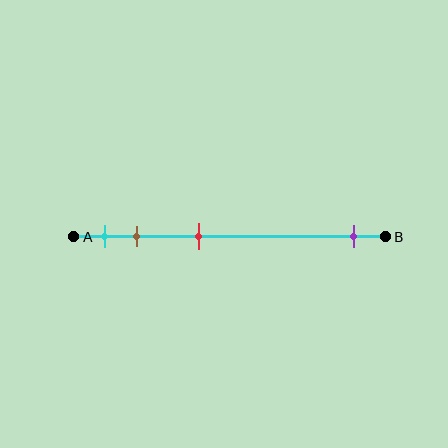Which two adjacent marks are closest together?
The cyan and brown marks are the closest adjacent pair.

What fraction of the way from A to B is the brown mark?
The brown mark is approximately 20% (0.2) of the way from A to B.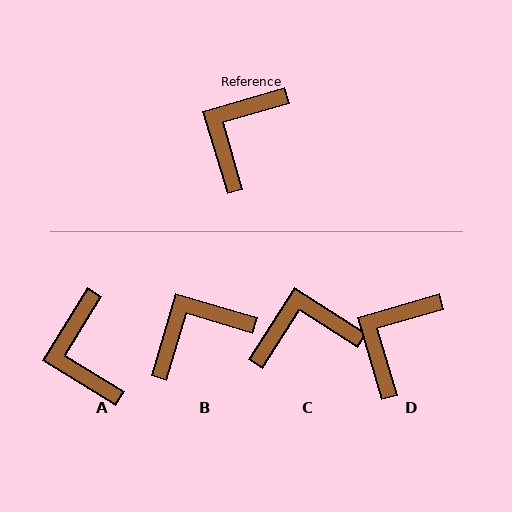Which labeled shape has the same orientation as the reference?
D.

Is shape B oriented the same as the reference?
No, it is off by about 33 degrees.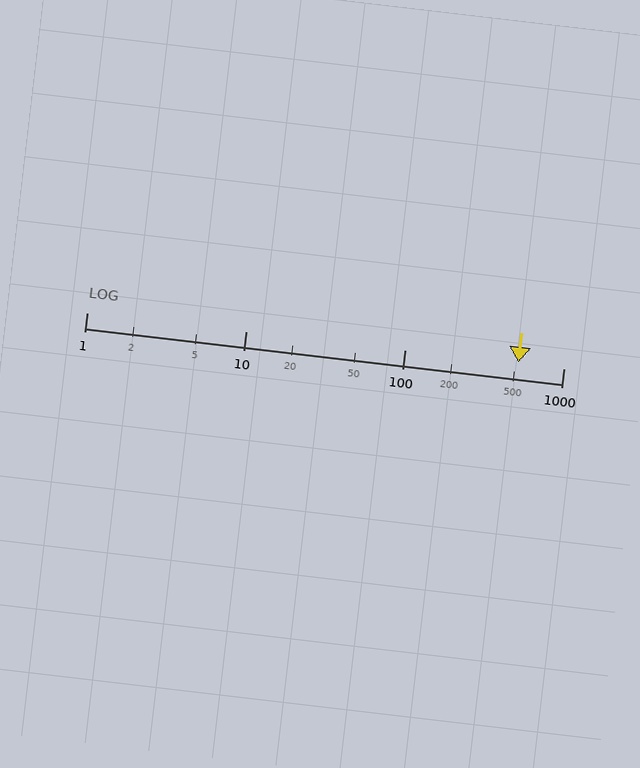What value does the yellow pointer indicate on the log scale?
The pointer indicates approximately 520.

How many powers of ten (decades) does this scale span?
The scale spans 3 decades, from 1 to 1000.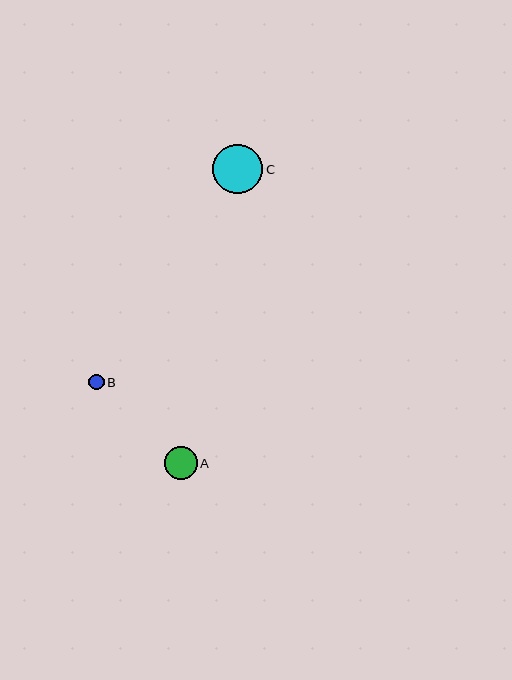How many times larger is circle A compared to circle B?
Circle A is approximately 2.1 times the size of circle B.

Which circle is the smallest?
Circle B is the smallest with a size of approximately 16 pixels.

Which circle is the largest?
Circle C is the largest with a size of approximately 50 pixels.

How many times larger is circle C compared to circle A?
Circle C is approximately 1.5 times the size of circle A.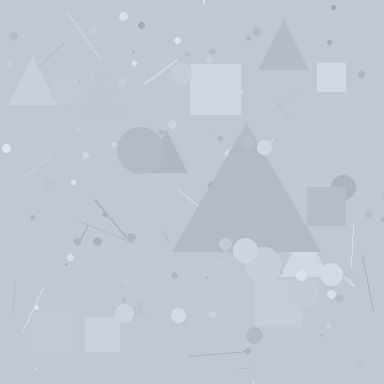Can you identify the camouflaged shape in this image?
The camouflaged shape is a triangle.